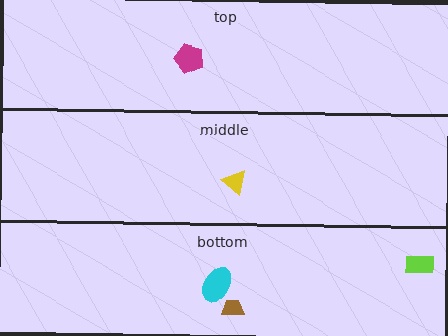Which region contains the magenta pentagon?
The top region.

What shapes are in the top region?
The magenta pentagon.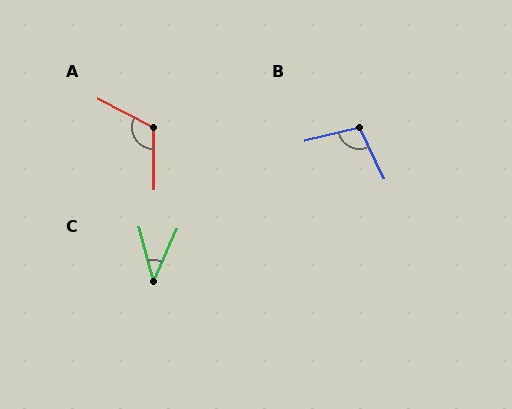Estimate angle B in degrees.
Approximately 102 degrees.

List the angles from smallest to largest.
C (39°), B (102°), A (117°).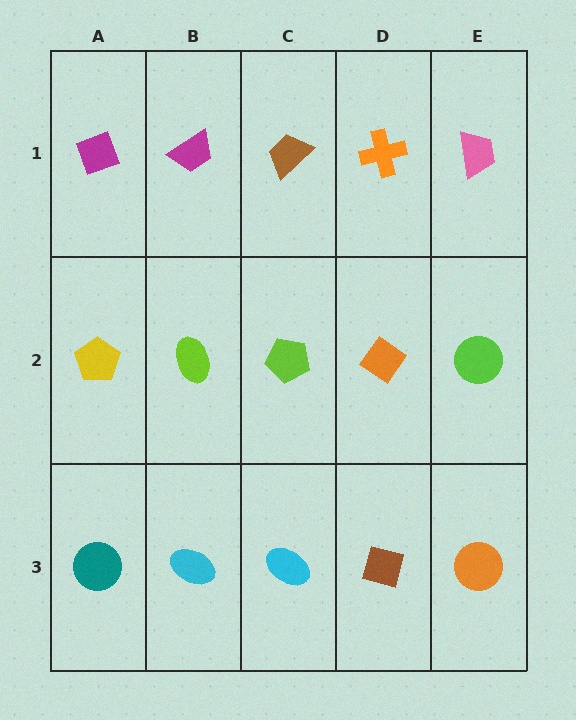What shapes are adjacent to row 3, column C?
A lime pentagon (row 2, column C), a cyan ellipse (row 3, column B), a brown square (row 3, column D).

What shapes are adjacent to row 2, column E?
A pink trapezoid (row 1, column E), an orange circle (row 3, column E), an orange diamond (row 2, column D).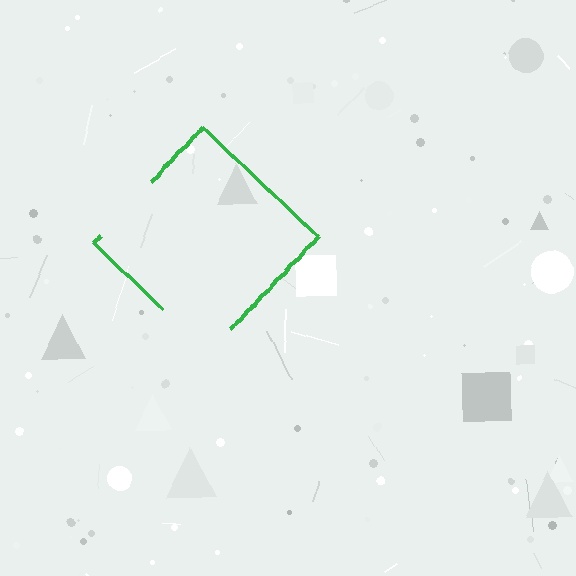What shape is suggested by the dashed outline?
The dashed outline suggests a diamond.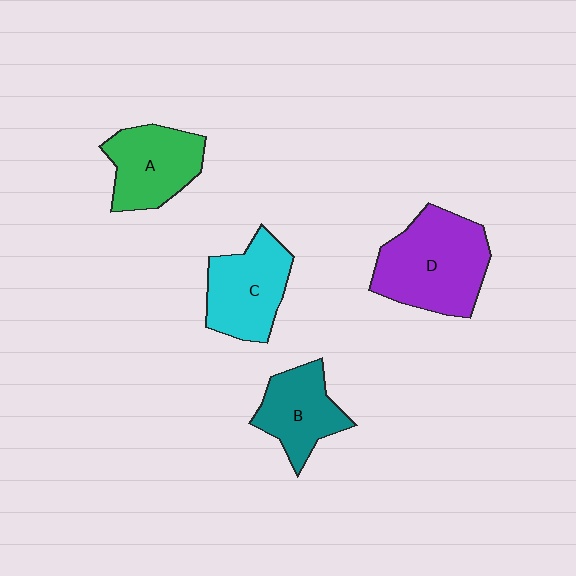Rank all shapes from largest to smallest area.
From largest to smallest: D (purple), C (cyan), A (green), B (teal).